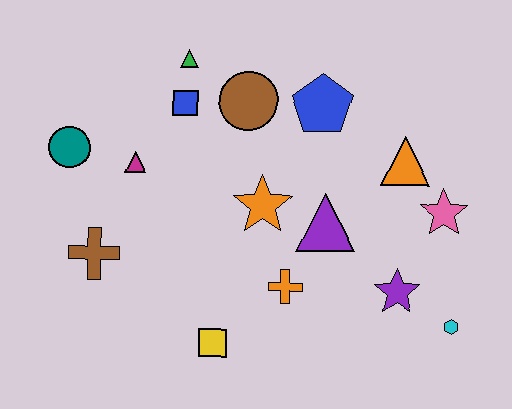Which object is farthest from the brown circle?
The cyan hexagon is farthest from the brown circle.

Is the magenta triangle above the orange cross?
Yes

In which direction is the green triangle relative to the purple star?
The green triangle is above the purple star.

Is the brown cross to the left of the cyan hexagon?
Yes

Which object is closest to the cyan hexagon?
The purple star is closest to the cyan hexagon.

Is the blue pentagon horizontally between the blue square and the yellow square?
No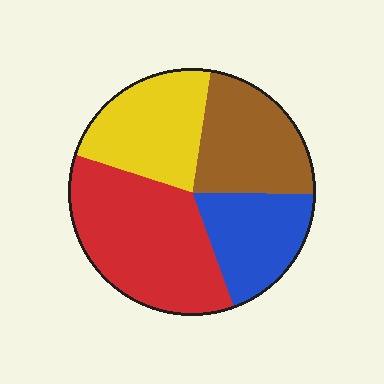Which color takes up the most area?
Red, at roughly 35%.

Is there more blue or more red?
Red.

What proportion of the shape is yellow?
Yellow covers 23% of the shape.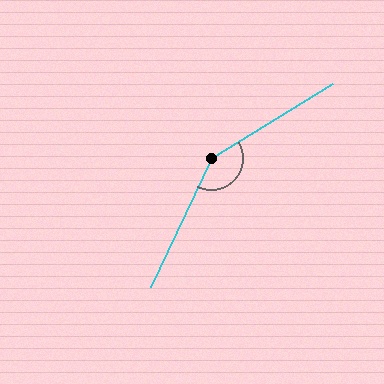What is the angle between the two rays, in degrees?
Approximately 147 degrees.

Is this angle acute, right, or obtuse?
It is obtuse.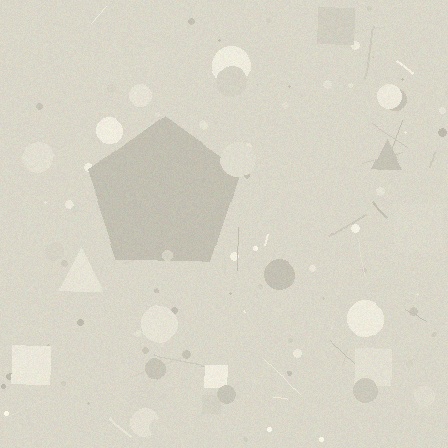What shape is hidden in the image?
A pentagon is hidden in the image.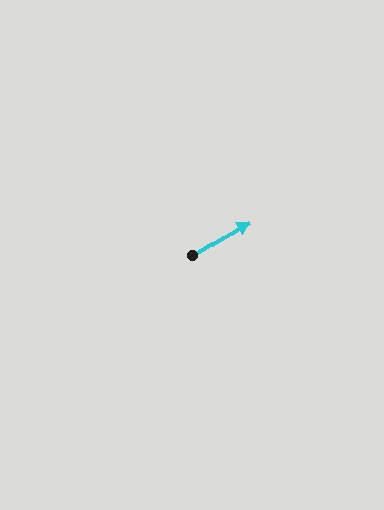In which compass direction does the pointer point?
Northeast.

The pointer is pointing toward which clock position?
Roughly 2 o'clock.